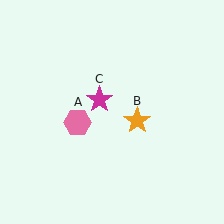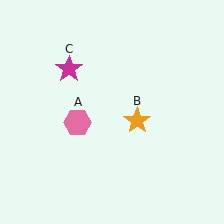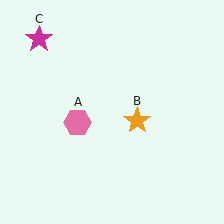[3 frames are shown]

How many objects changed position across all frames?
1 object changed position: magenta star (object C).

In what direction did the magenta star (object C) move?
The magenta star (object C) moved up and to the left.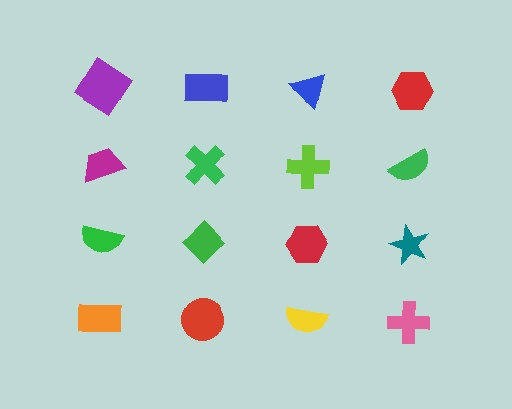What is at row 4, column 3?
A yellow semicircle.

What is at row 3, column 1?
A green semicircle.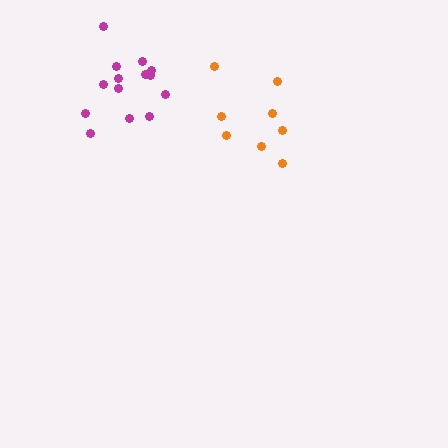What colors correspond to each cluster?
The clusters are colored: magenta, orange.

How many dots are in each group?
Group 1: 14 dots, Group 2: 8 dots (22 total).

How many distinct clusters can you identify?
There are 2 distinct clusters.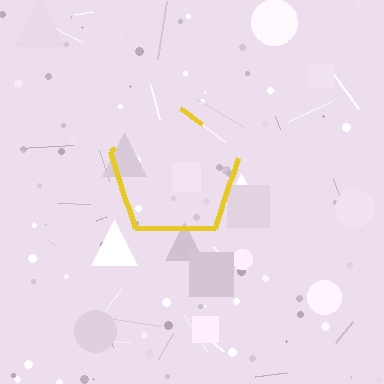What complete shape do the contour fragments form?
The contour fragments form a pentagon.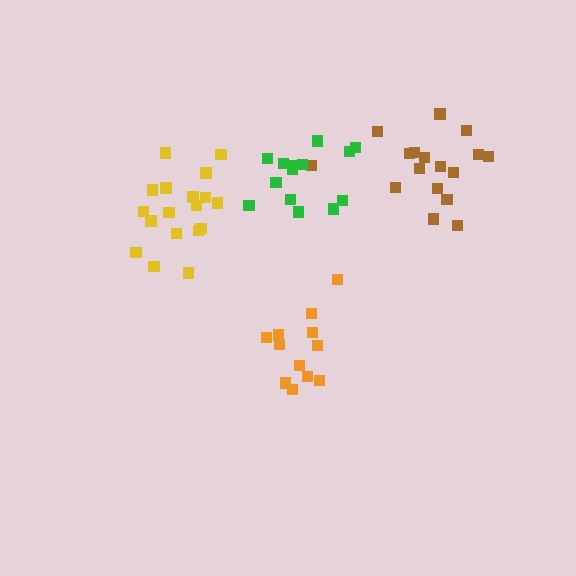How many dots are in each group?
Group 1: 12 dots, Group 2: 18 dots, Group 3: 14 dots, Group 4: 18 dots (62 total).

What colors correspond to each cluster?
The clusters are colored: orange, brown, green, yellow.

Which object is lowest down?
The orange cluster is bottommost.